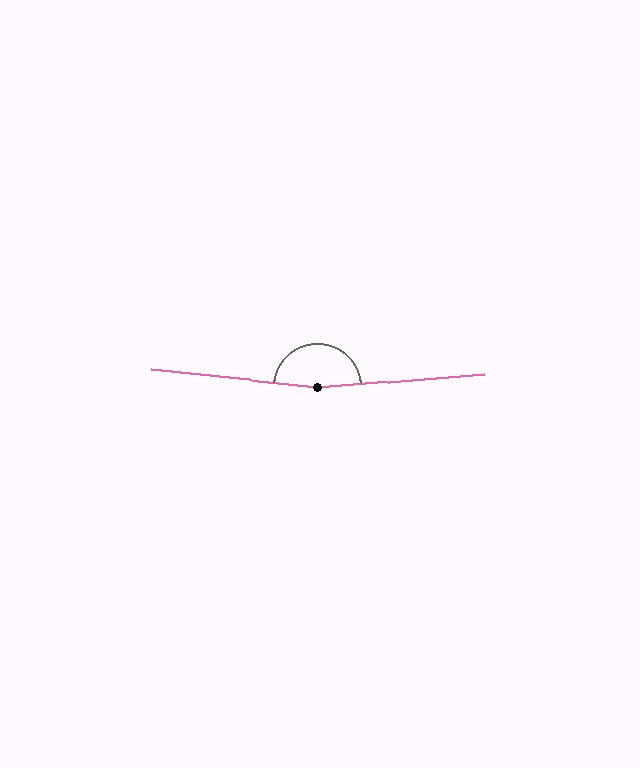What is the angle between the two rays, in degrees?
Approximately 170 degrees.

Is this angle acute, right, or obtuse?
It is obtuse.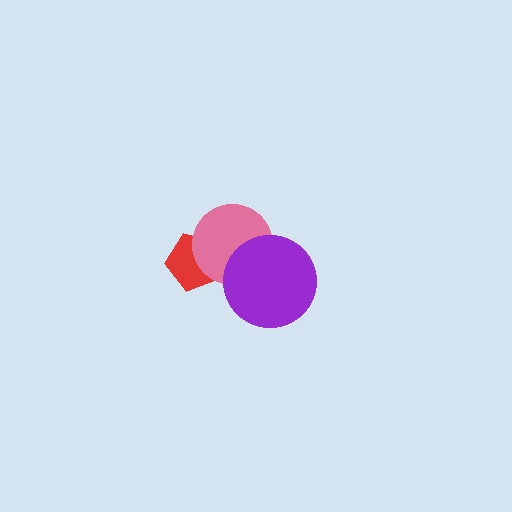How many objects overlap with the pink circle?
2 objects overlap with the pink circle.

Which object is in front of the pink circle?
The purple circle is in front of the pink circle.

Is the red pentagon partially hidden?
Yes, it is partially covered by another shape.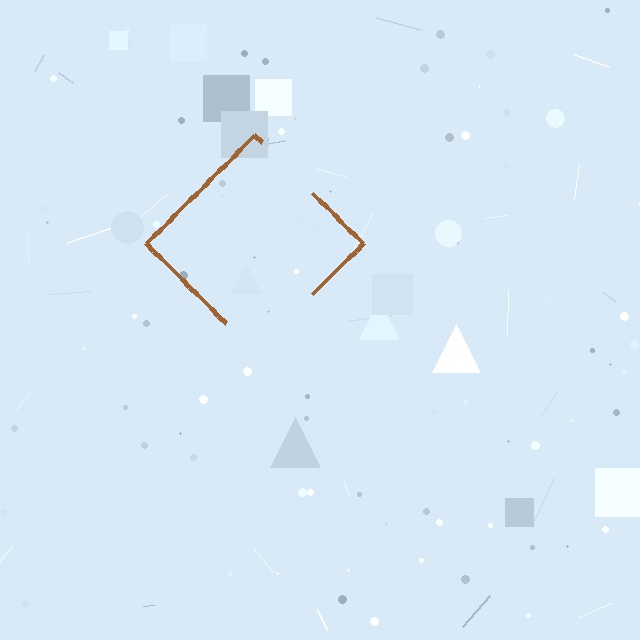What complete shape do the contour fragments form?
The contour fragments form a diamond.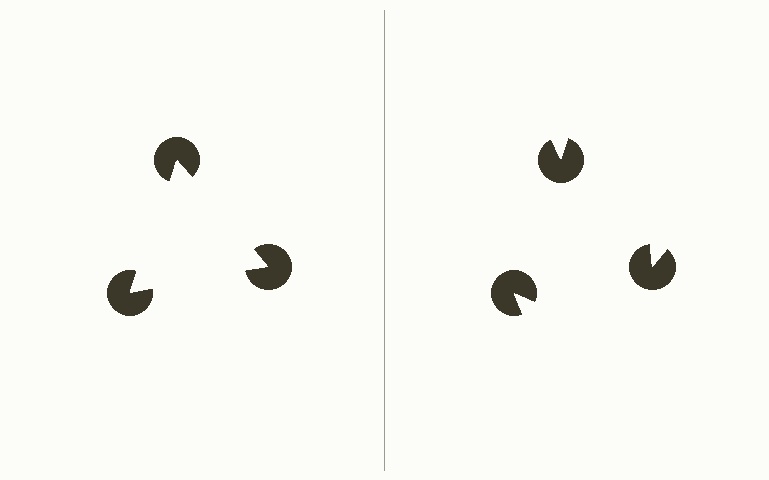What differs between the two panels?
The pac-man discs are positioned identically on both sides; only the wedge orientations differ. On the left they align to a triangle; on the right they are misaligned.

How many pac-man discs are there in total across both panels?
6 — 3 on each side.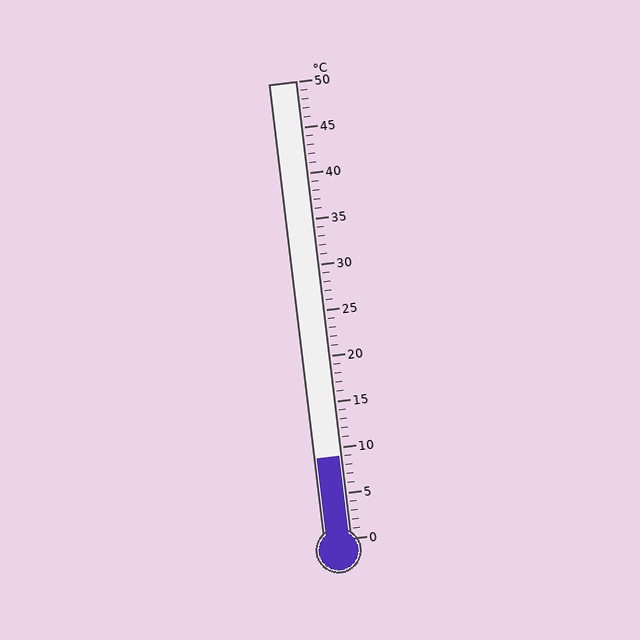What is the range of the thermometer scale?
The thermometer scale ranges from 0°C to 50°C.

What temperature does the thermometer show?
The thermometer shows approximately 9°C.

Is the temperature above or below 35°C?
The temperature is below 35°C.